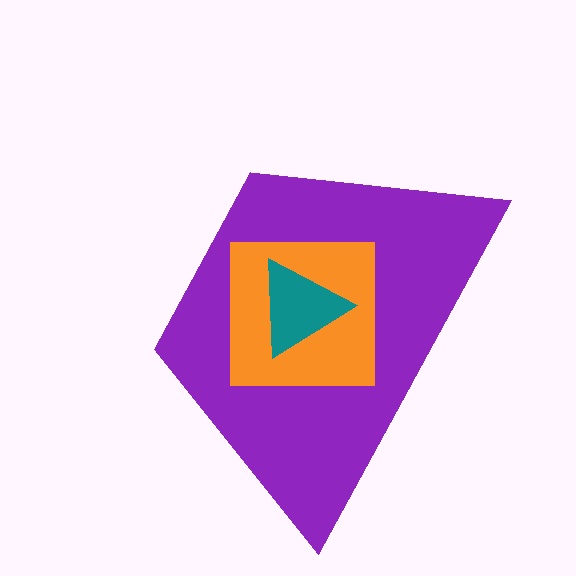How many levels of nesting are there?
3.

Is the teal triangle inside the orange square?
Yes.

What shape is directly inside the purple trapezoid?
The orange square.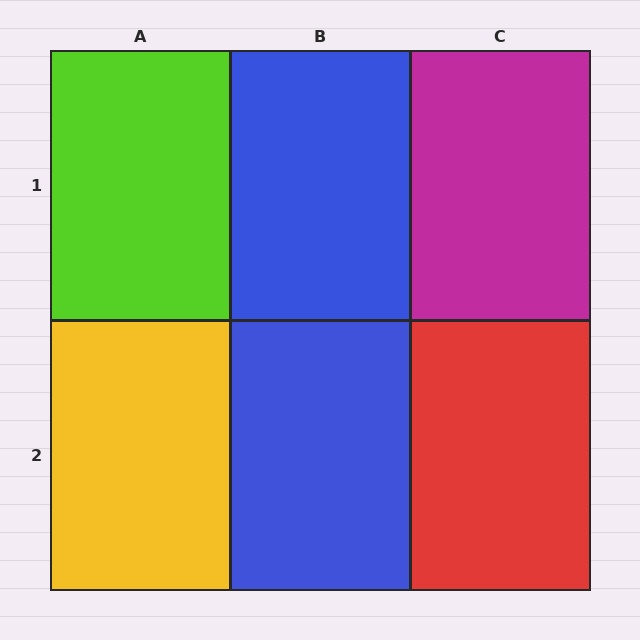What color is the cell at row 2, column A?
Yellow.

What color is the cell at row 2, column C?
Red.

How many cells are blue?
2 cells are blue.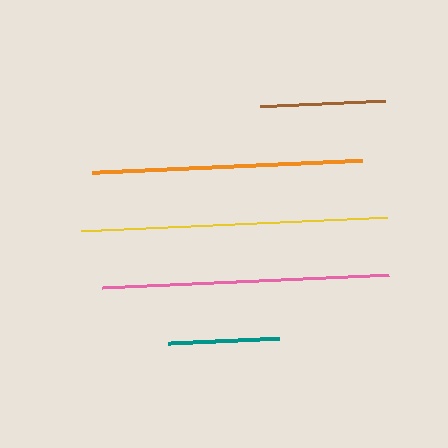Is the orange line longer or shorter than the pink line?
The pink line is longer than the orange line.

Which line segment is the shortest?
The teal line is the shortest at approximately 110 pixels.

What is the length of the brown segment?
The brown segment is approximately 125 pixels long.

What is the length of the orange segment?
The orange segment is approximately 271 pixels long.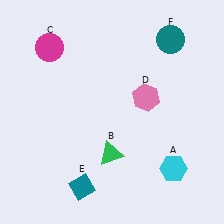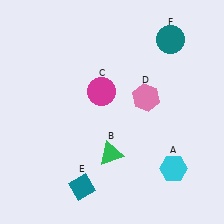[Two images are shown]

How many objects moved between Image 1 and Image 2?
1 object moved between the two images.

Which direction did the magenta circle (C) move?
The magenta circle (C) moved right.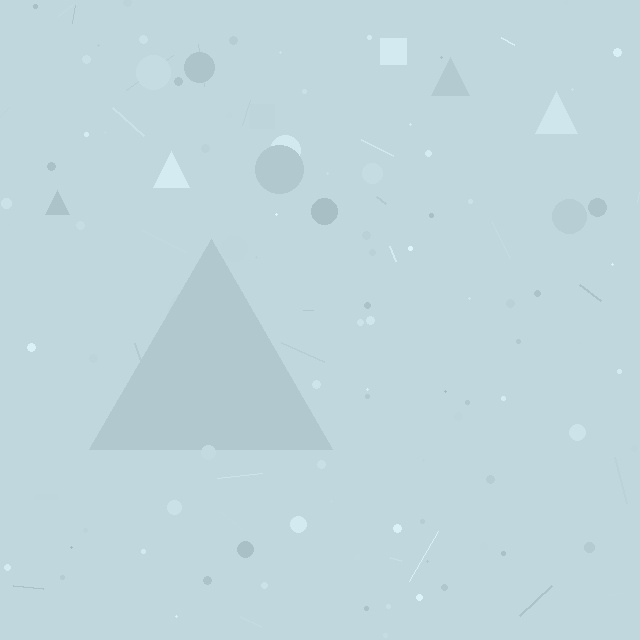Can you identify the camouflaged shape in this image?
The camouflaged shape is a triangle.